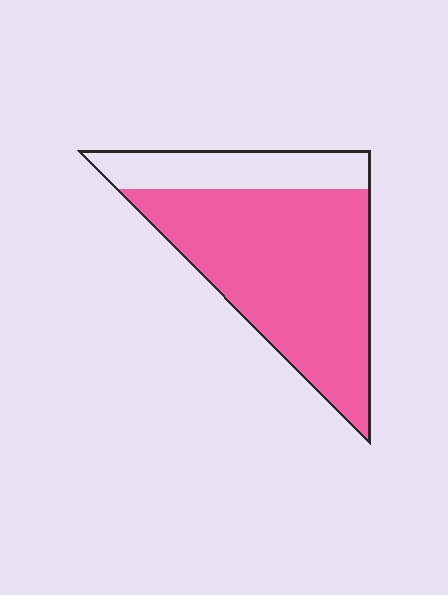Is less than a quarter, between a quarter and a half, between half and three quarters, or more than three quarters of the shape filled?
More than three quarters.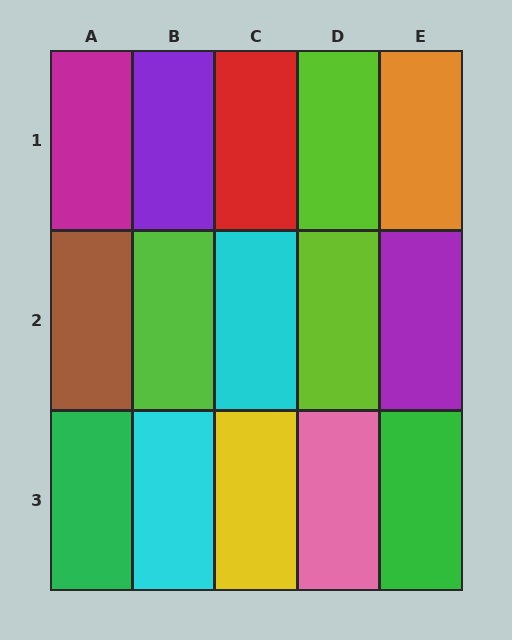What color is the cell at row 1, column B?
Purple.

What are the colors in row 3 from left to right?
Green, cyan, yellow, pink, green.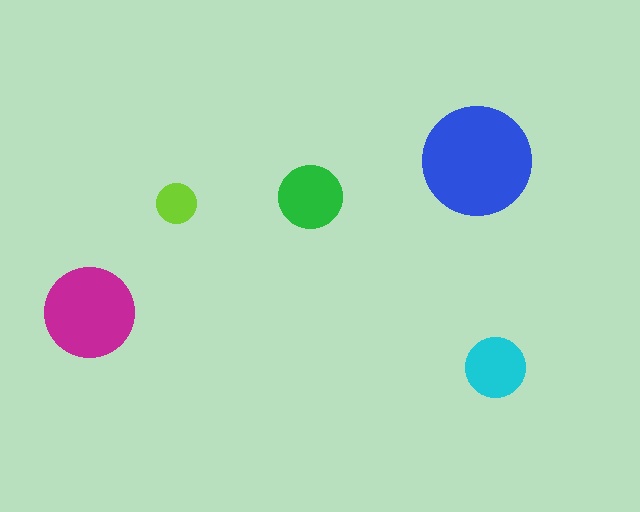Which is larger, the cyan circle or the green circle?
The green one.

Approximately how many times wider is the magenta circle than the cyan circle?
About 1.5 times wider.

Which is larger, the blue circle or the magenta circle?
The blue one.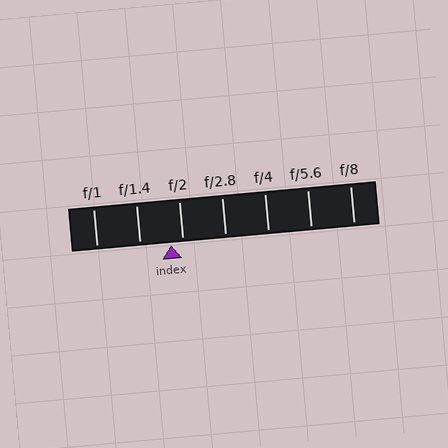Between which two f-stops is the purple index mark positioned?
The index mark is between f/1.4 and f/2.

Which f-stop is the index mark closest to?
The index mark is closest to f/2.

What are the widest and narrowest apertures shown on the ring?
The widest aperture shown is f/1 and the narrowest is f/8.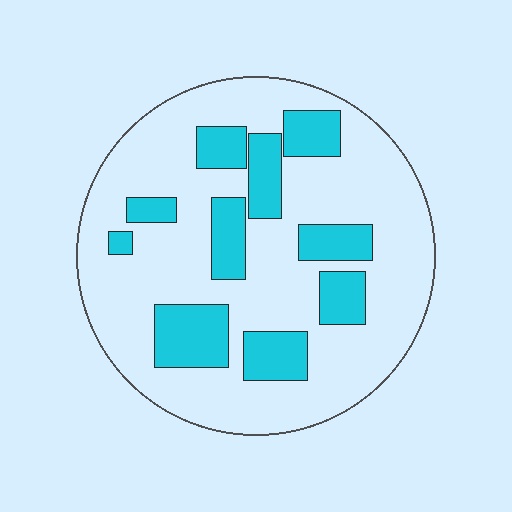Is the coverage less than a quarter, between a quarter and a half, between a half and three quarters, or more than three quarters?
Between a quarter and a half.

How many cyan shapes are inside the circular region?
10.